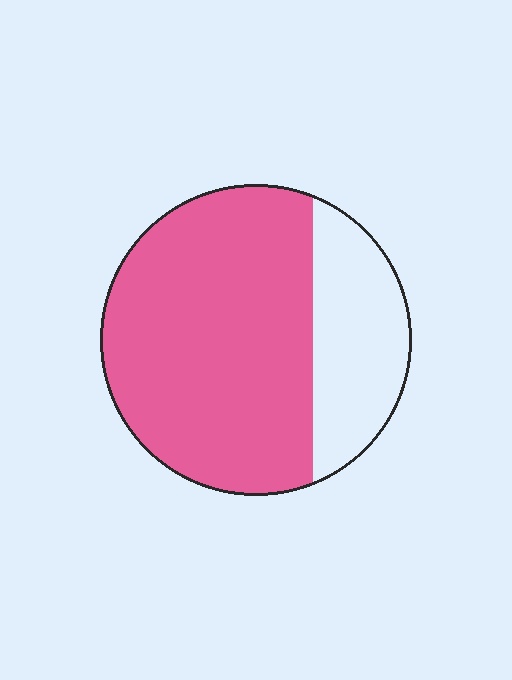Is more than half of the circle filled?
Yes.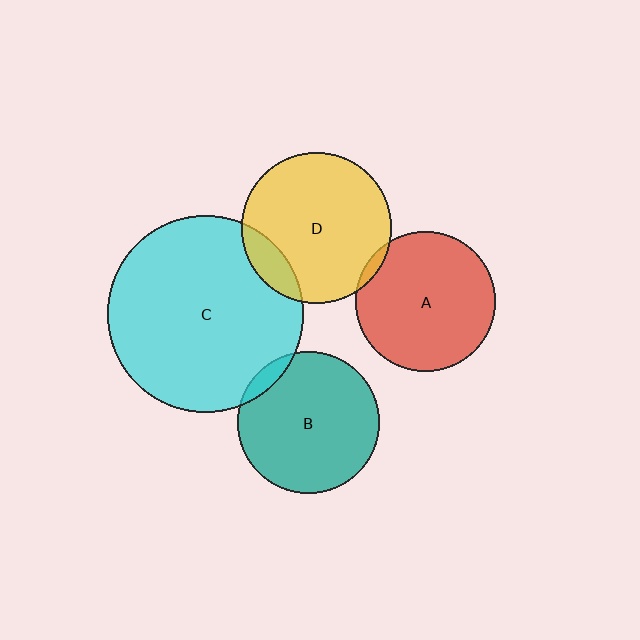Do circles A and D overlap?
Yes.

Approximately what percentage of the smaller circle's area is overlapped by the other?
Approximately 5%.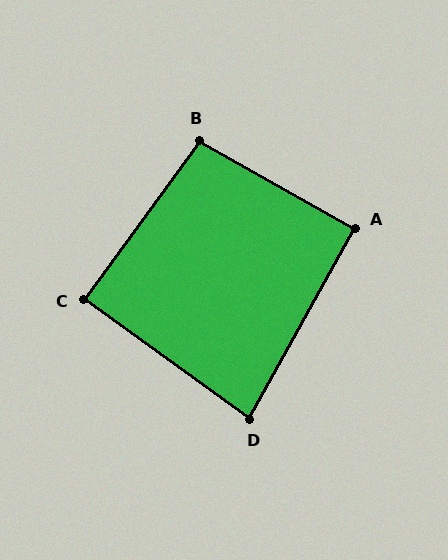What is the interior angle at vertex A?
Approximately 90 degrees (approximately right).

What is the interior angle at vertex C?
Approximately 90 degrees (approximately right).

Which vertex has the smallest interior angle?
D, at approximately 83 degrees.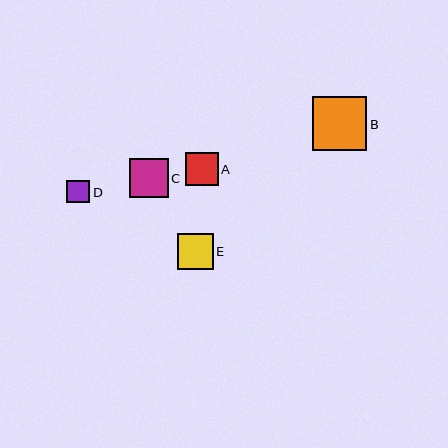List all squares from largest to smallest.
From largest to smallest: B, C, E, A, D.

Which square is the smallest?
Square D is the smallest with a size of approximately 23 pixels.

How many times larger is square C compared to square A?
Square C is approximately 1.2 times the size of square A.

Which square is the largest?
Square B is the largest with a size of approximately 54 pixels.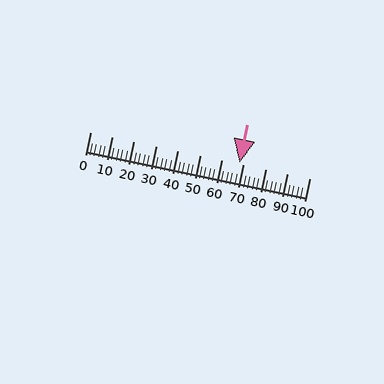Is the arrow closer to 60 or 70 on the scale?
The arrow is closer to 70.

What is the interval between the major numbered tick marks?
The major tick marks are spaced 10 units apart.